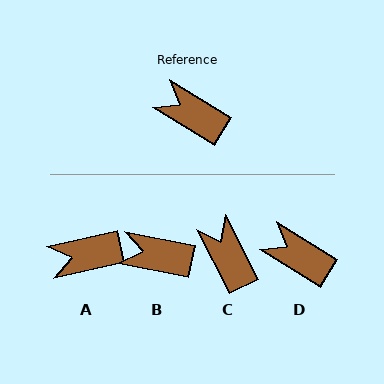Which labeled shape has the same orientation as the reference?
D.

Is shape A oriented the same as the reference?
No, it is off by about 44 degrees.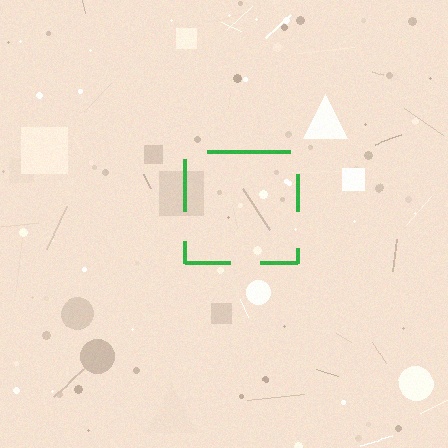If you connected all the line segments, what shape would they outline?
They would outline a square.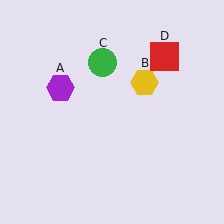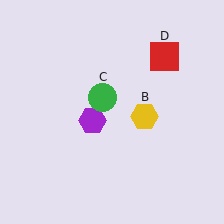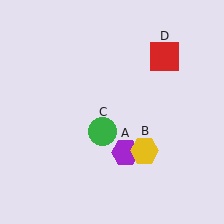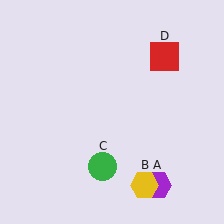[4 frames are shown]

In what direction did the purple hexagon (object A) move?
The purple hexagon (object A) moved down and to the right.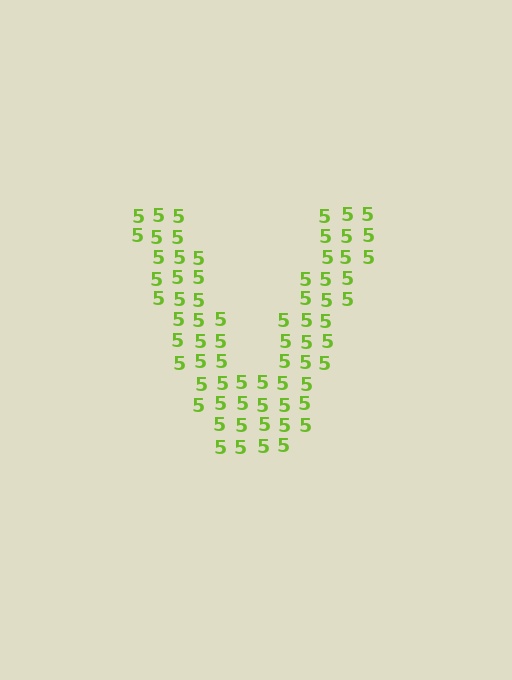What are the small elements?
The small elements are digit 5's.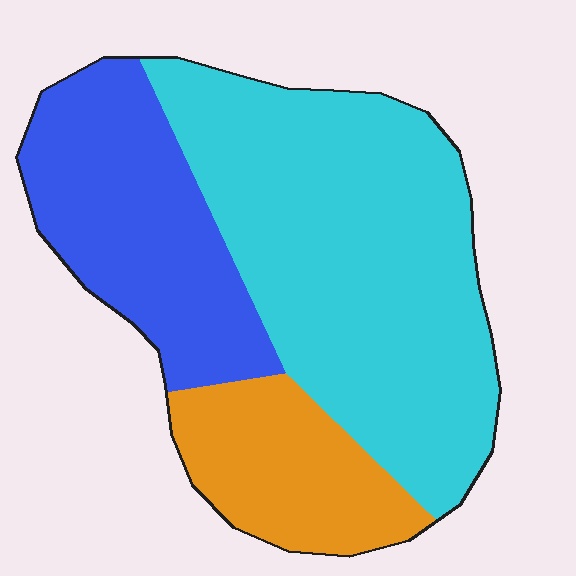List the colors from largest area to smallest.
From largest to smallest: cyan, blue, orange.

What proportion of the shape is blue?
Blue covers about 30% of the shape.